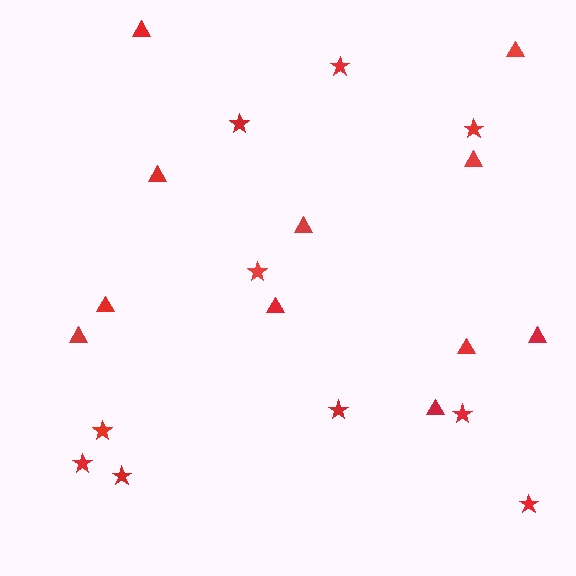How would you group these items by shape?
There are 2 groups: one group of triangles (11) and one group of stars (10).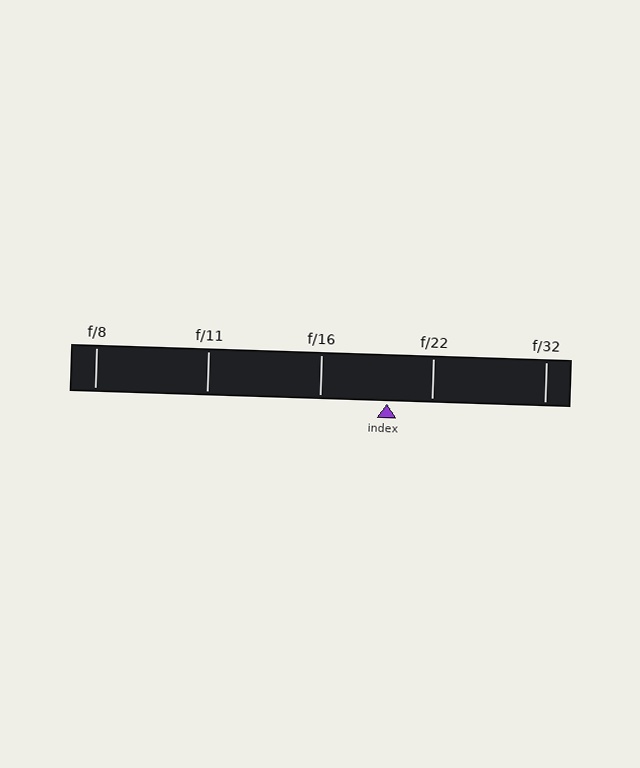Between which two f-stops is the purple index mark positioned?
The index mark is between f/16 and f/22.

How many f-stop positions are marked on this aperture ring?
There are 5 f-stop positions marked.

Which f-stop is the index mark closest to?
The index mark is closest to f/22.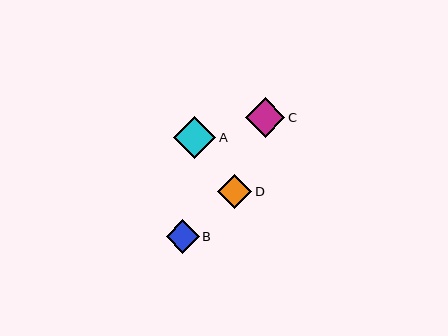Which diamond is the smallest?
Diamond B is the smallest with a size of approximately 33 pixels.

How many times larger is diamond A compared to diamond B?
Diamond A is approximately 1.3 times the size of diamond B.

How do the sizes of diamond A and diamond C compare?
Diamond A and diamond C are approximately the same size.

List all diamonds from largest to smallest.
From largest to smallest: A, C, D, B.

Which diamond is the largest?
Diamond A is the largest with a size of approximately 42 pixels.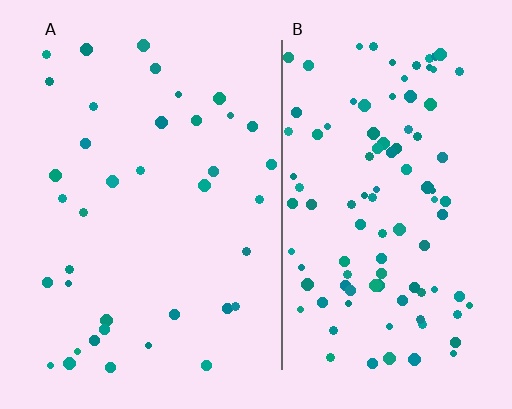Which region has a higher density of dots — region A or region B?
B (the right).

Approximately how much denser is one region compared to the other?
Approximately 2.7× — region B over region A.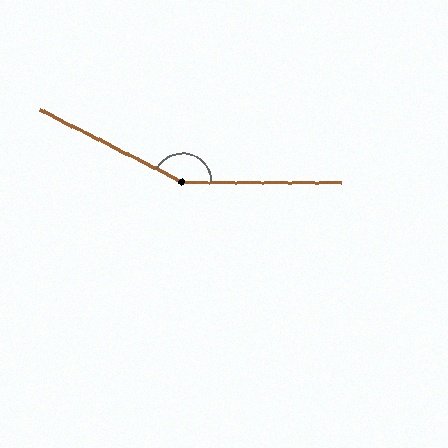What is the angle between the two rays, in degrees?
Approximately 153 degrees.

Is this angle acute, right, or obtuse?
It is obtuse.